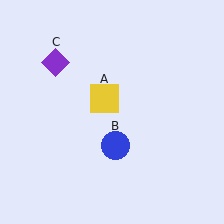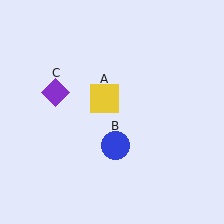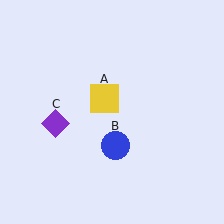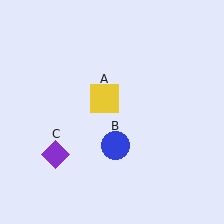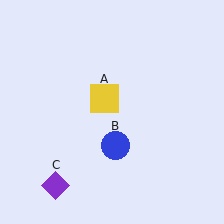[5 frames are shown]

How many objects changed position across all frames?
1 object changed position: purple diamond (object C).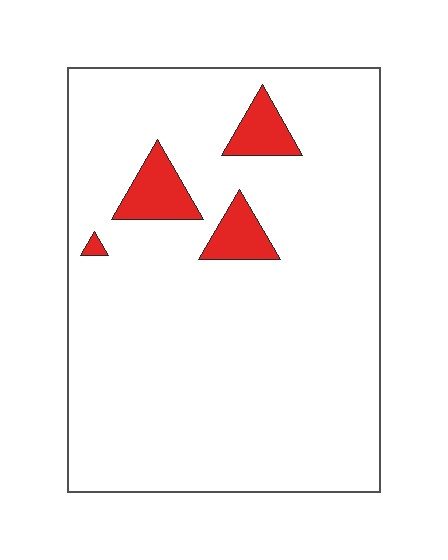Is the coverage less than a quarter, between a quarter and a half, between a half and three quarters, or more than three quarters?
Less than a quarter.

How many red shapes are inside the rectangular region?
4.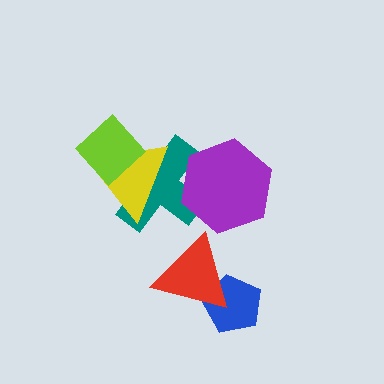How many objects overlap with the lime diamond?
2 objects overlap with the lime diamond.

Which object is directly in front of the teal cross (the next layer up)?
The purple hexagon is directly in front of the teal cross.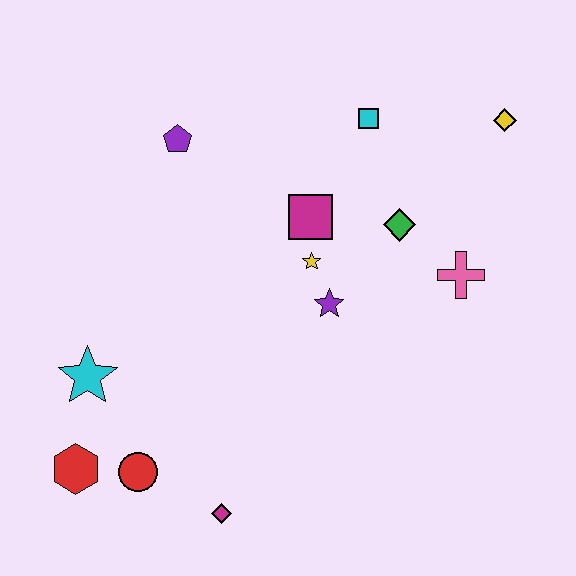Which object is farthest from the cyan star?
The yellow diamond is farthest from the cyan star.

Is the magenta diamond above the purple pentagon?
No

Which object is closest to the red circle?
The red hexagon is closest to the red circle.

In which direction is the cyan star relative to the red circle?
The cyan star is above the red circle.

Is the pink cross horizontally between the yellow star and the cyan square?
No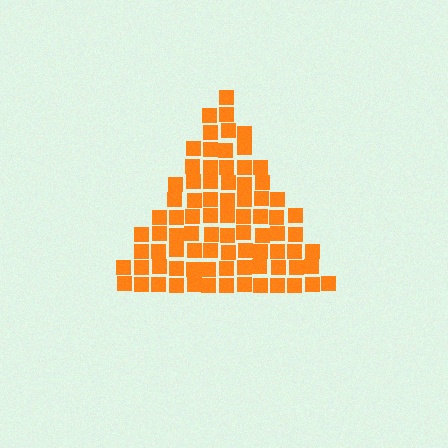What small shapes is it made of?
It is made of small squares.